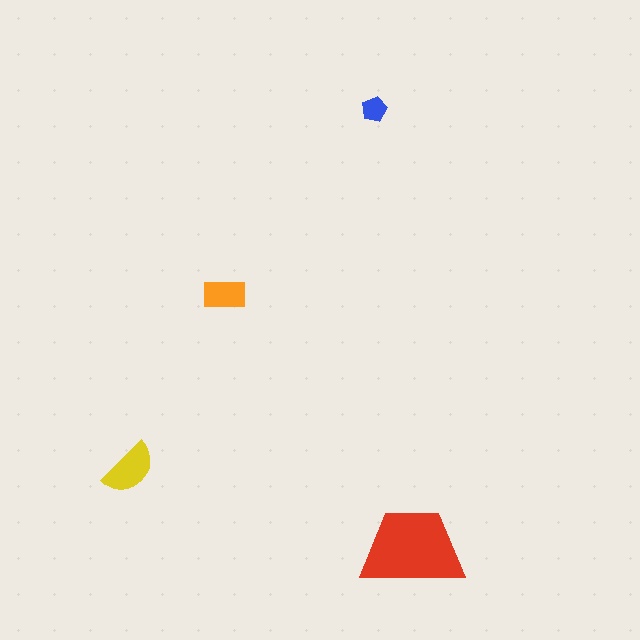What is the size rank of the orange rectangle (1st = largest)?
3rd.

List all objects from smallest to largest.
The blue pentagon, the orange rectangle, the yellow semicircle, the red trapezoid.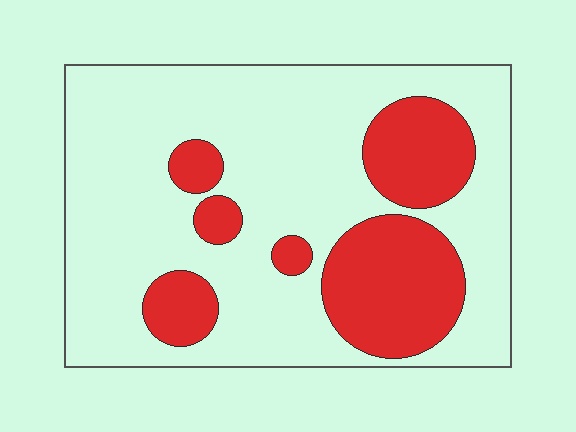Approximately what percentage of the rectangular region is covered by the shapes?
Approximately 25%.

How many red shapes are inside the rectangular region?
6.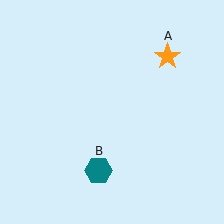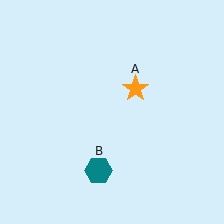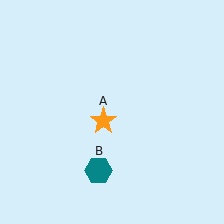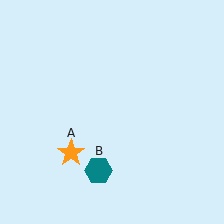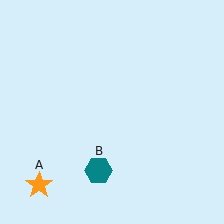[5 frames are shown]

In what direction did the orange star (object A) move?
The orange star (object A) moved down and to the left.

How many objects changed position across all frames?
1 object changed position: orange star (object A).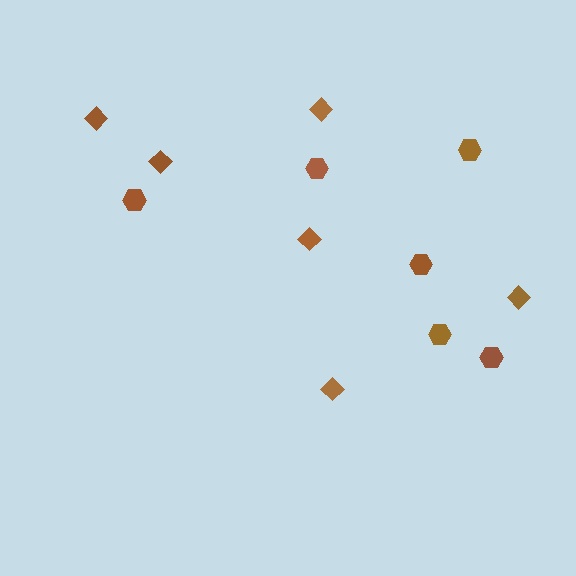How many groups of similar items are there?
There are 2 groups: one group of hexagons (6) and one group of diamonds (6).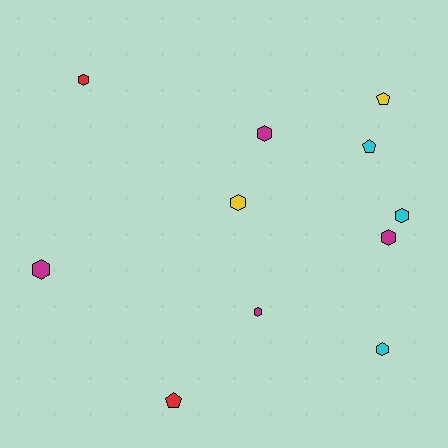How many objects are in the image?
There are 11 objects.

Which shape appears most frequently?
Hexagon, with 8 objects.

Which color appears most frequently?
Magenta, with 4 objects.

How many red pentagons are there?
There is 1 red pentagon.